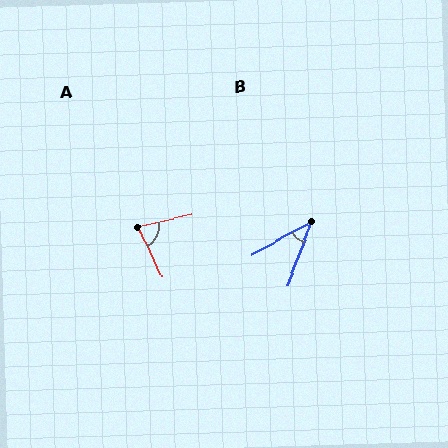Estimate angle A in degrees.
Approximately 78 degrees.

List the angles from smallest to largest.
B (41°), A (78°).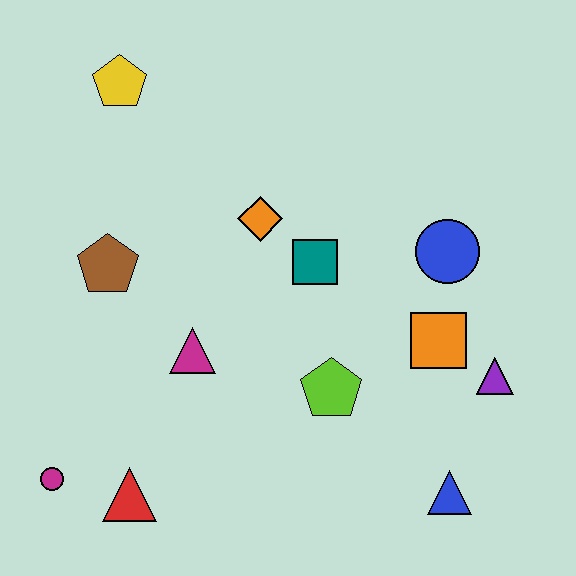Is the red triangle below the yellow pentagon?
Yes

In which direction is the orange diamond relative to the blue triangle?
The orange diamond is above the blue triangle.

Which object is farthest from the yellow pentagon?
The blue triangle is farthest from the yellow pentagon.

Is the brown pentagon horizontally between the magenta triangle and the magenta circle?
Yes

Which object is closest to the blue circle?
The orange square is closest to the blue circle.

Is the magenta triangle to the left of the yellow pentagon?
No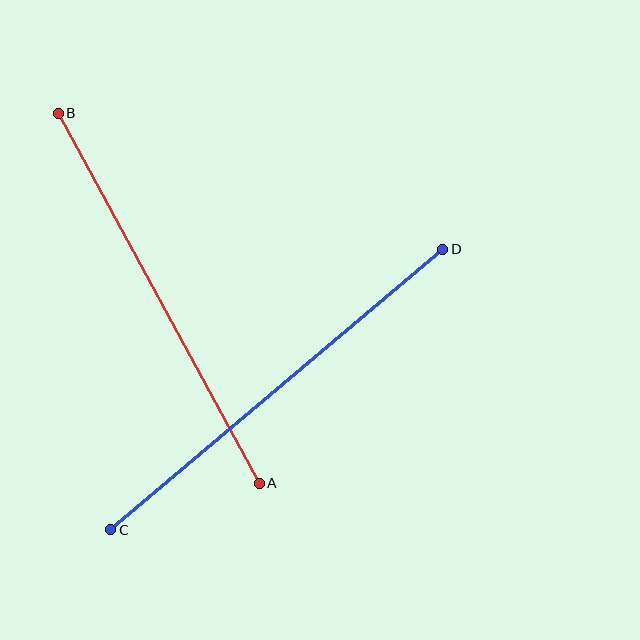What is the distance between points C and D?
The distance is approximately 434 pixels.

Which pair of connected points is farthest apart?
Points C and D are farthest apart.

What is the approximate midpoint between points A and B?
The midpoint is at approximately (159, 298) pixels.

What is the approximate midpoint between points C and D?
The midpoint is at approximately (277, 390) pixels.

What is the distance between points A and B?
The distance is approximately 421 pixels.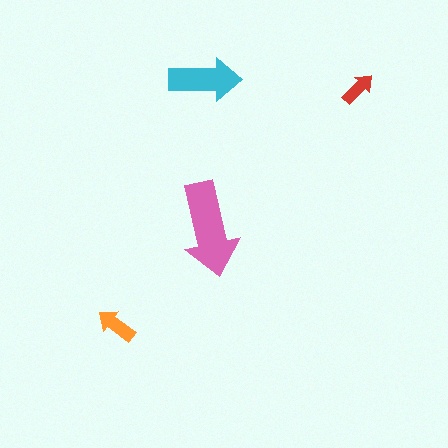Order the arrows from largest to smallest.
the pink one, the cyan one, the orange one, the red one.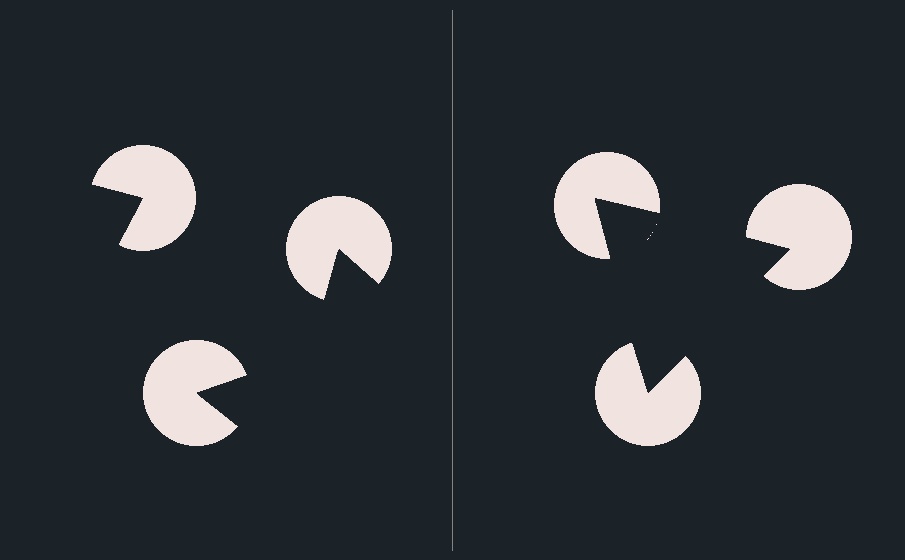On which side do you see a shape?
An illusory triangle appears on the right side. On the left side the wedge cuts are rotated, so no coherent shape forms.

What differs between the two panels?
The pac-man discs are positioned identically on both sides; only the wedge orientations differ. On the right they align to a triangle; on the left they are misaligned.